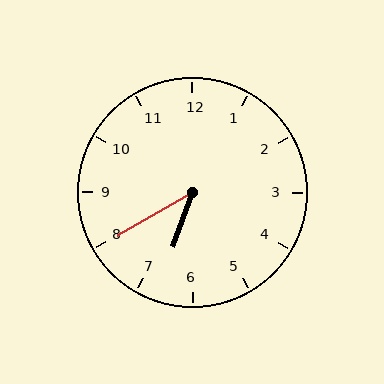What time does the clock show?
6:40.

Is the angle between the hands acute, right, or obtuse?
It is acute.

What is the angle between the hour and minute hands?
Approximately 40 degrees.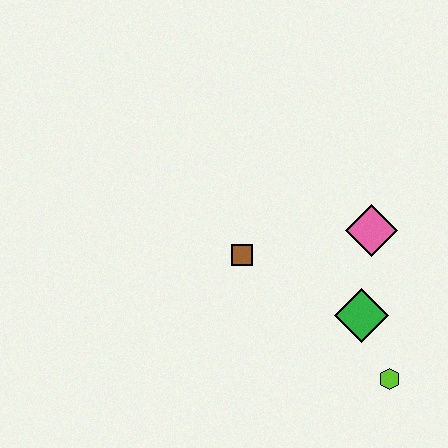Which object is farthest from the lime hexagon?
The brown square is farthest from the lime hexagon.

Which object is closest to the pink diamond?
The green diamond is closest to the pink diamond.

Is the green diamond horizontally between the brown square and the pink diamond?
Yes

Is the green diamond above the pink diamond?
No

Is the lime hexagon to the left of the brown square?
No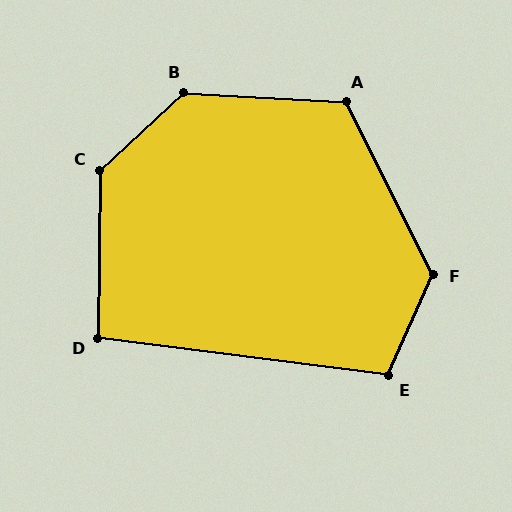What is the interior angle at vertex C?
Approximately 133 degrees (obtuse).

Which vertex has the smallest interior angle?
D, at approximately 97 degrees.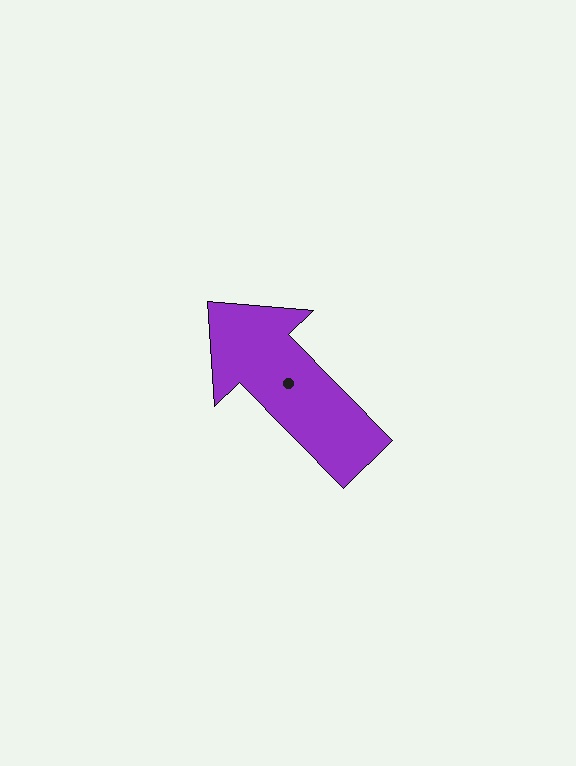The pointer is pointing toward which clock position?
Roughly 11 o'clock.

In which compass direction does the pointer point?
Northwest.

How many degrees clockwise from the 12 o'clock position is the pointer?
Approximately 316 degrees.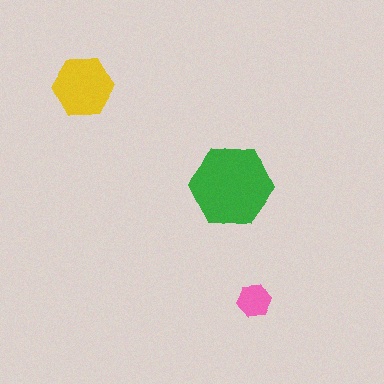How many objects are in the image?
There are 3 objects in the image.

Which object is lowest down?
The pink hexagon is bottommost.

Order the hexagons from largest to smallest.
the green one, the yellow one, the pink one.